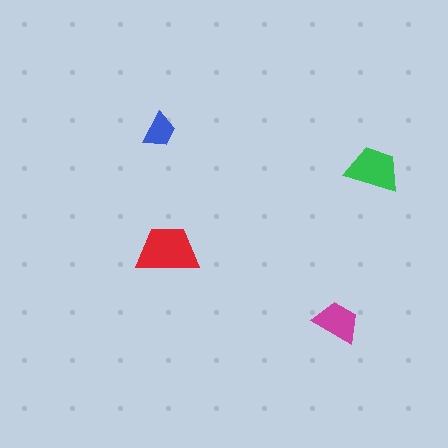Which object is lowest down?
The magenta trapezoid is bottommost.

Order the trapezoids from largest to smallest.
the red one, the green one, the magenta one, the blue one.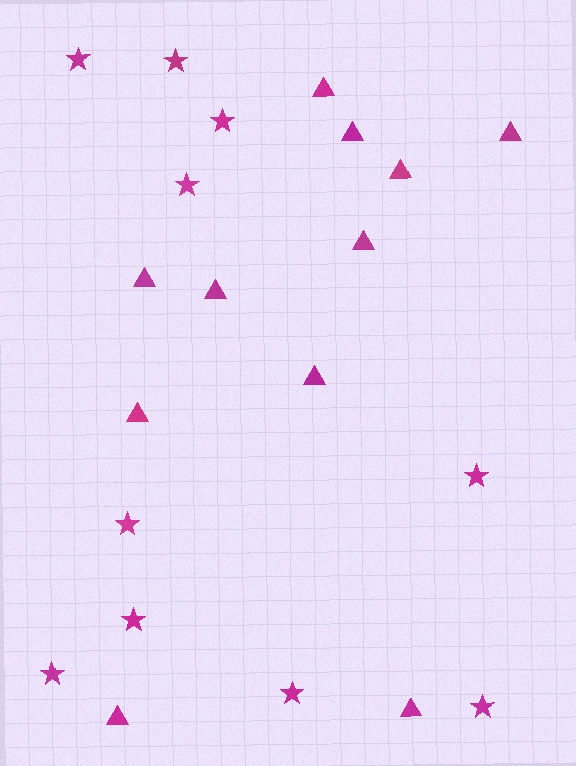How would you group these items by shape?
There are 2 groups: one group of triangles (11) and one group of stars (10).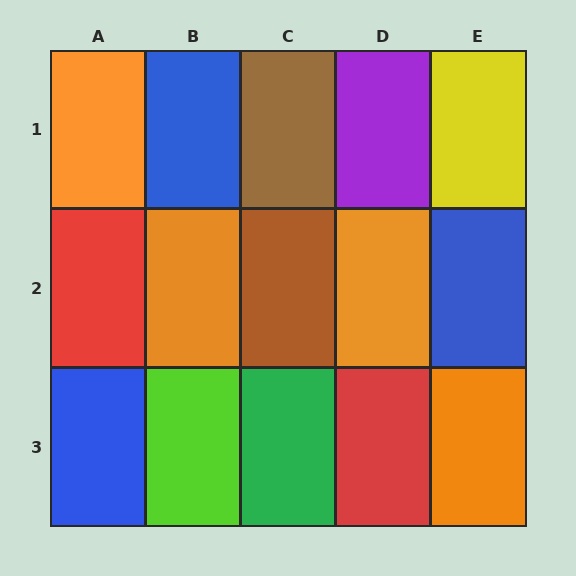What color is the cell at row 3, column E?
Orange.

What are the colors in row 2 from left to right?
Red, orange, brown, orange, blue.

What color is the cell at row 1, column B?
Blue.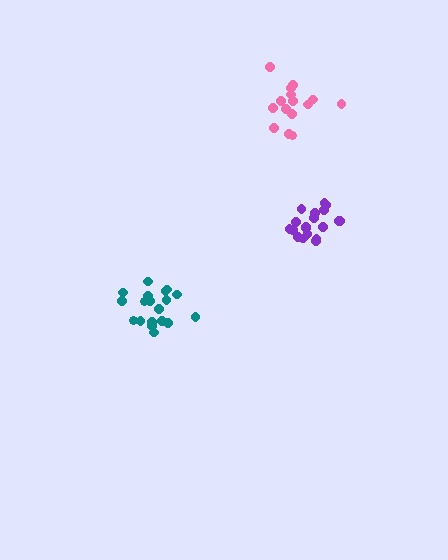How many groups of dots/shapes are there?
There are 3 groups.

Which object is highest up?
The pink cluster is topmost.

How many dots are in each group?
Group 1: 15 dots, Group 2: 19 dots, Group 3: 19 dots (53 total).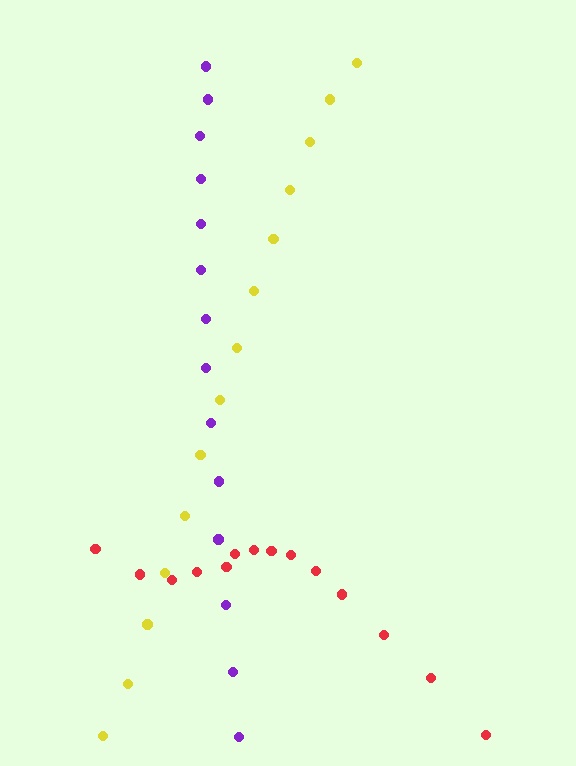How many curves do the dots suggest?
There are 3 distinct paths.